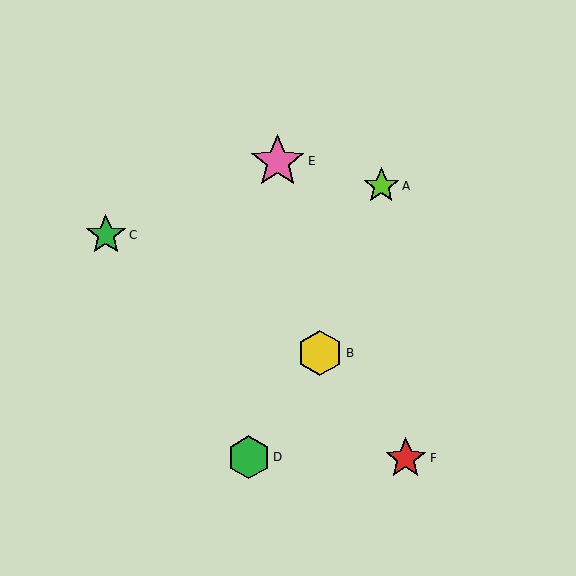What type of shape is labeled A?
Shape A is a lime star.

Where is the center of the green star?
The center of the green star is at (106, 235).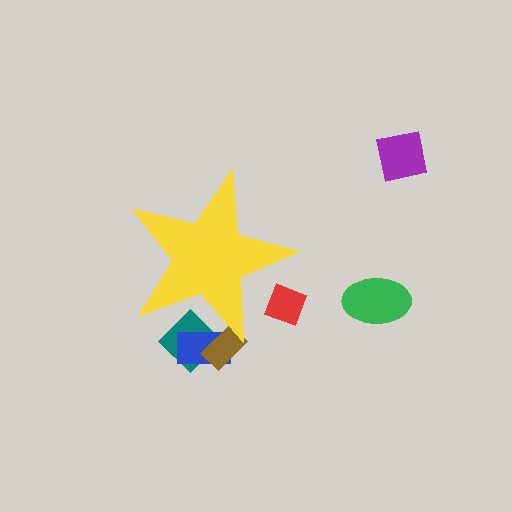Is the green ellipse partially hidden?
No, the green ellipse is fully visible.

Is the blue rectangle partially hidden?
Yes, the blue rectangle is partially hidden behind the yellow star.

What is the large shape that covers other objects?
A yellow star.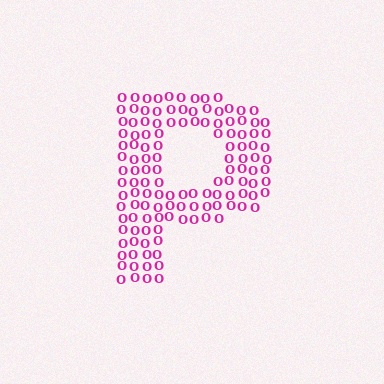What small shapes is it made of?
It is made of small letter O's.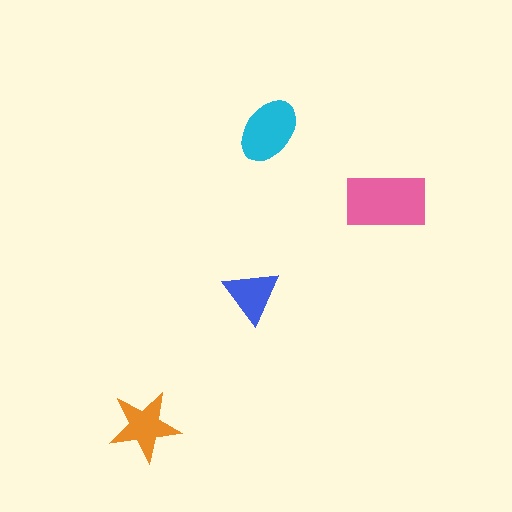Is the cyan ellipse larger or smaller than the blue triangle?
Larger.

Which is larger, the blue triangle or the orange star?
The orange star.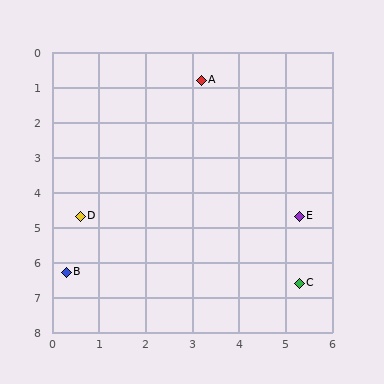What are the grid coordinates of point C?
Point C is at approximately (5.3, 6.6).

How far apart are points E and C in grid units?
Points E and C are about 1.9 grid units apart.